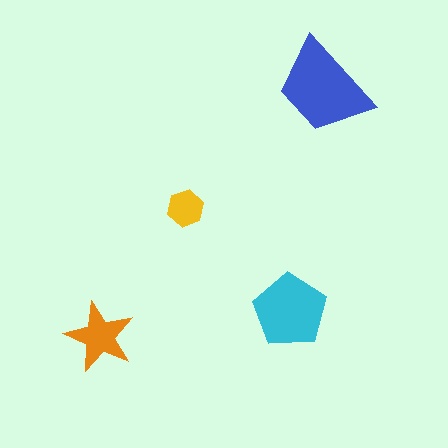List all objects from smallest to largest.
The yellow hexagon, the orange star, the cyan pentagon, the blue trapezoid.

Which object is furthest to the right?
The blue trapezoid is rightmost.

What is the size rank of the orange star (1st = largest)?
3rd.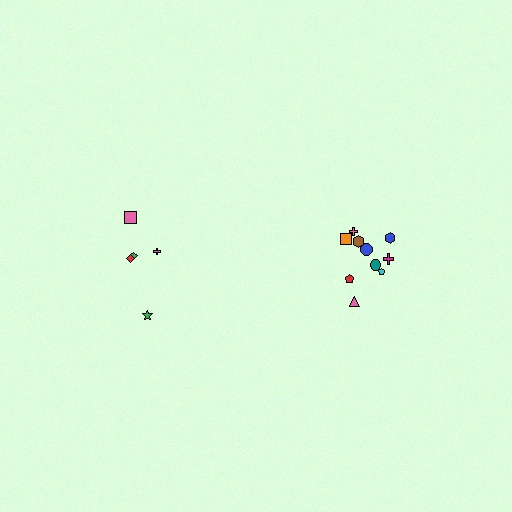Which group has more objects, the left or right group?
The right group.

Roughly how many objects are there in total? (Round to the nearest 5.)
Roughly 15 objects in total.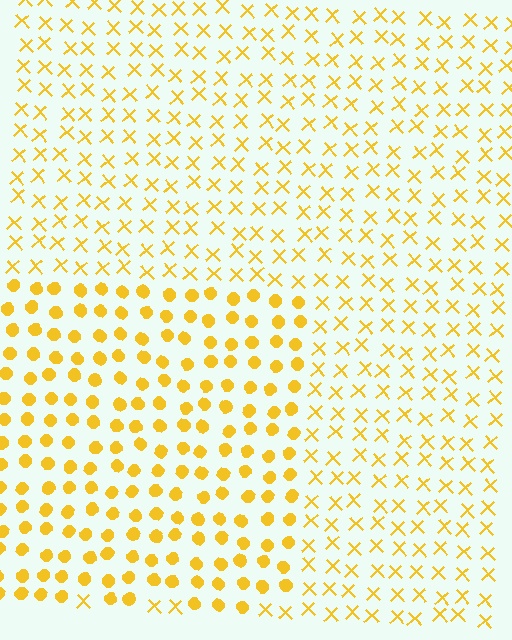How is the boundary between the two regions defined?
The boundary is defined by a change in element shape: circles inside vs. X marks outside. All elements share the same color and spacing.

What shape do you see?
I see a rectangle.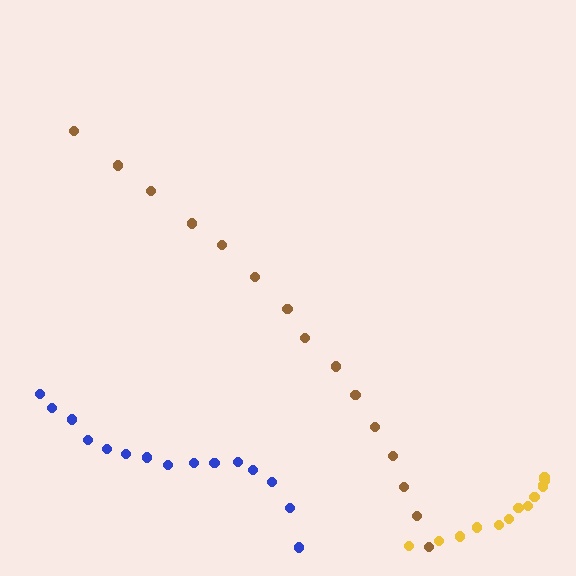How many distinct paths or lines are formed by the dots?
There are 3 distinct paths.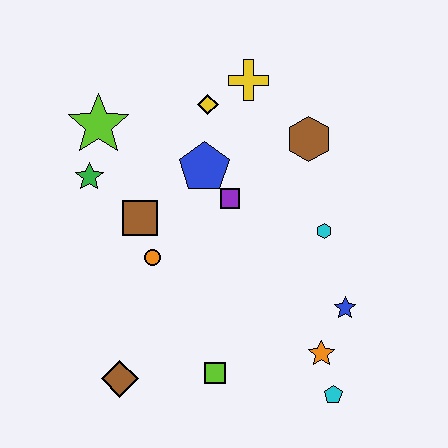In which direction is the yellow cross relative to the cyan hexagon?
The yellow cross is above the cyan hexagon.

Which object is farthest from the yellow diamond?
The cyan pentagon is farthest from the yellow diamond.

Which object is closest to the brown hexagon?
The yellow cross is closest to the brown hexagon.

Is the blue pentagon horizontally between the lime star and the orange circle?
No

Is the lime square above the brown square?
No